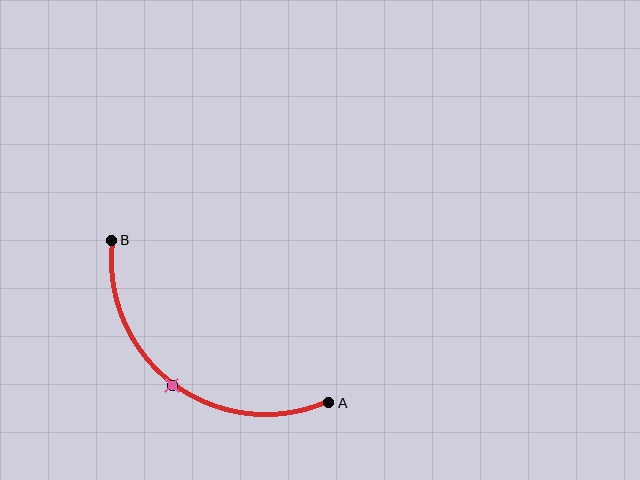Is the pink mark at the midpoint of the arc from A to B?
Yes. The pink mark lies on the arc at equal arc-length from both A and B — it is the arc midpoint.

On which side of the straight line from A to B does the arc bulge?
The arc bulges below and to the left of the straight line connecting A and B.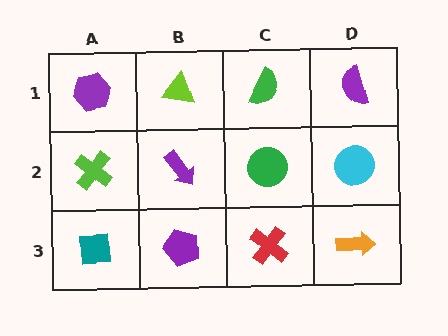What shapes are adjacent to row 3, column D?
A cyan circle (row 2, column D), a red cross (row 3, column C).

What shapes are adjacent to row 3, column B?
A purple arrow (row 2, column B), a teal square (row 3, column A), a red cross (row 3, column C).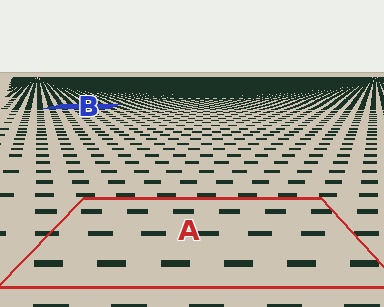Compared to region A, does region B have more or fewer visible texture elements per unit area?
Region B has more texture elements per unit area — they are packed more densely because it is farther away.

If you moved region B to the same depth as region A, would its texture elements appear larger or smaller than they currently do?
They would appear larger. At a closer depth, the same texture elements are projected at a bigger on-screen size.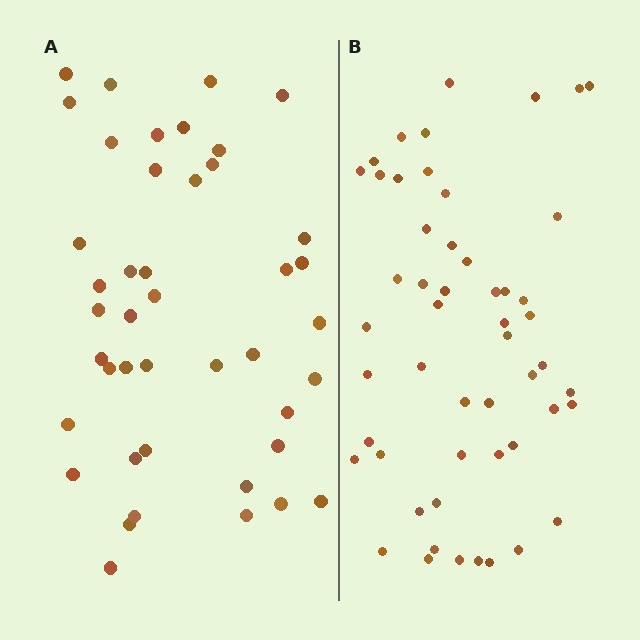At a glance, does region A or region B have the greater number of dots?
Region B (the right region) has more dots.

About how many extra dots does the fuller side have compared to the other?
Region B has roughly 8 or so more dots than region A.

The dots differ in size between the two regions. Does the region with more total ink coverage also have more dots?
No. Region A has more total ink coverage because its dots are larger, but region B actually contains more individual dots. Total area can be misleading — the number of items is what matters here.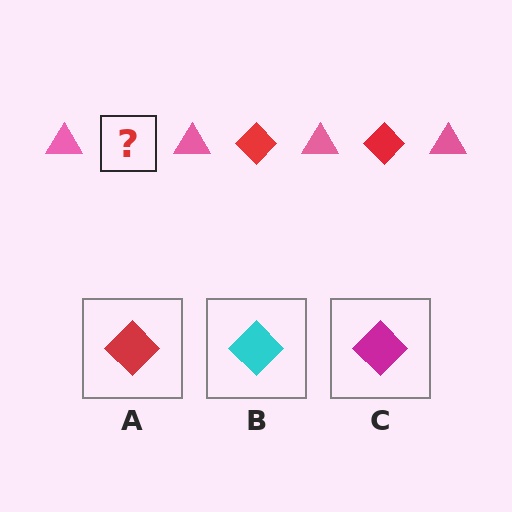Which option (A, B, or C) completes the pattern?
A.